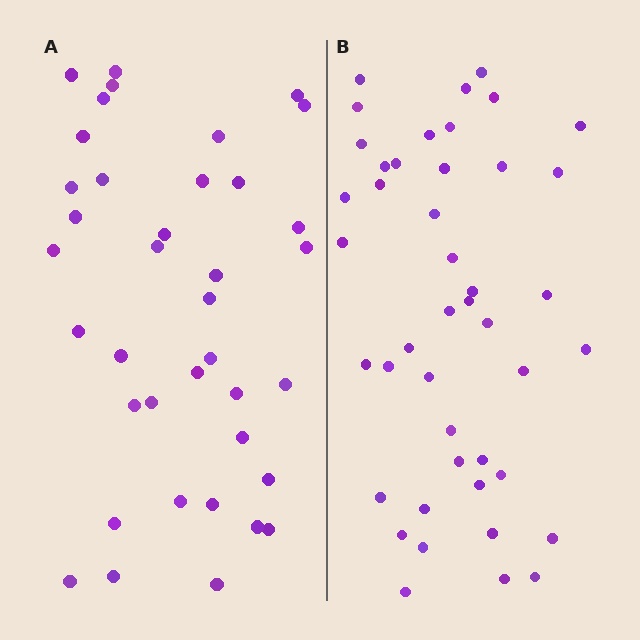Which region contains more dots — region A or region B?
Region B (the right region) has more dots.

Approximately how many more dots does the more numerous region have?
Region B has about 6 more dots than region A.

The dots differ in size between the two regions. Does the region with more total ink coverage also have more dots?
No. Region A has more total ink coverage because its dots are larger, but region B actually contains more individual dots. Total area can be misleading — the number of items is what matters here.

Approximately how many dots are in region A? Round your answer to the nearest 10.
About 40 dots. (The exact count is 38, which rounds to 40.)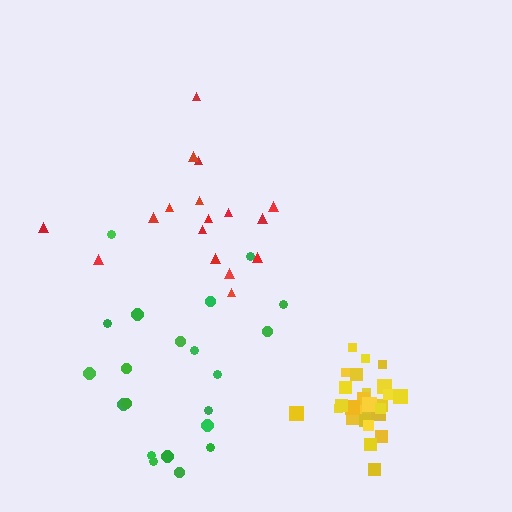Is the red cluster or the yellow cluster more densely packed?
Yellow.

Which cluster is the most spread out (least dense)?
Red.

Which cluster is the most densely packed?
Yellow.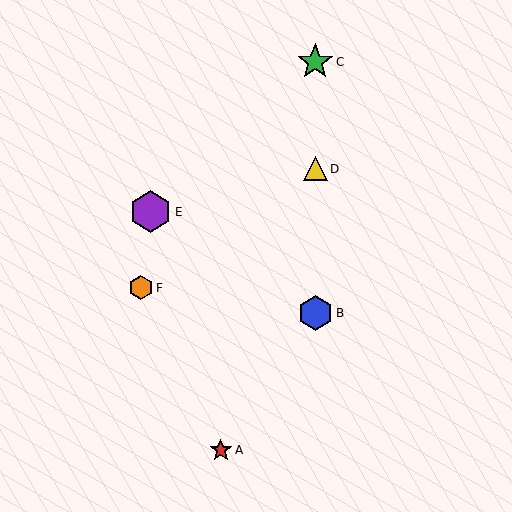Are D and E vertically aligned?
No, D is at x≈315 and E is at x≈151.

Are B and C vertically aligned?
Yes, both are at x≈315.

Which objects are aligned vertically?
Objects B, C, D are aligned vertically.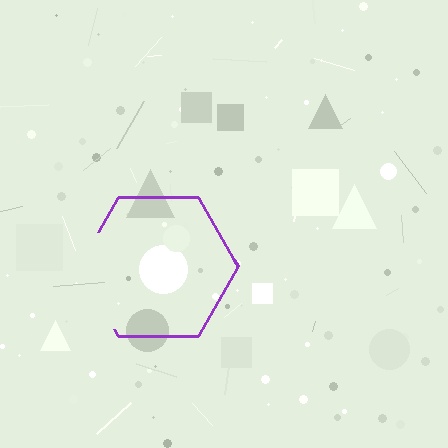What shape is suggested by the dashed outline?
The dashed outline suggests a hexagon.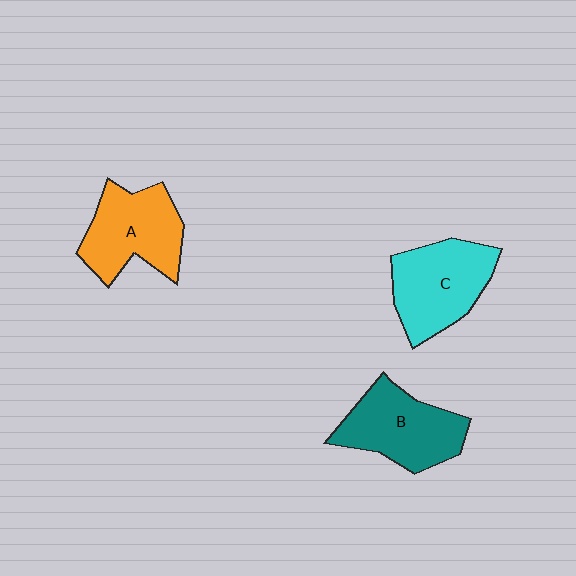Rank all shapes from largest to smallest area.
From largest to smallest: C (cyan), B (teal), A (orange).